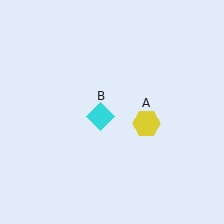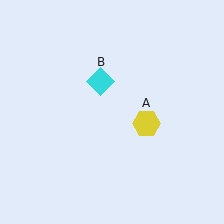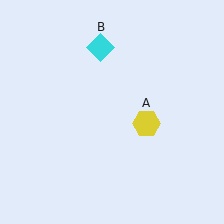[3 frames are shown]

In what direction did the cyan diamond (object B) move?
The cyan diamond (object B) moved up.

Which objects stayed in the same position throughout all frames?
Yellow hexagon (object A) remained stationary.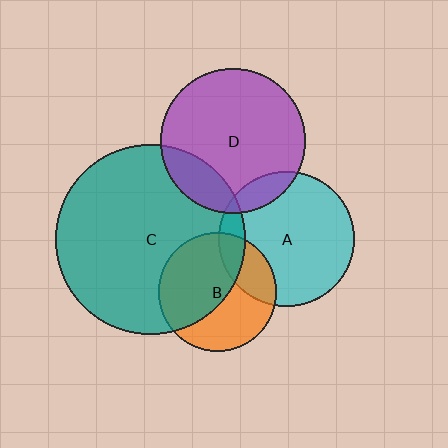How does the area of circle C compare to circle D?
Approximately 1.7 times.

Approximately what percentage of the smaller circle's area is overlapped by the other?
Approximately 15%.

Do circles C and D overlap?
Yes.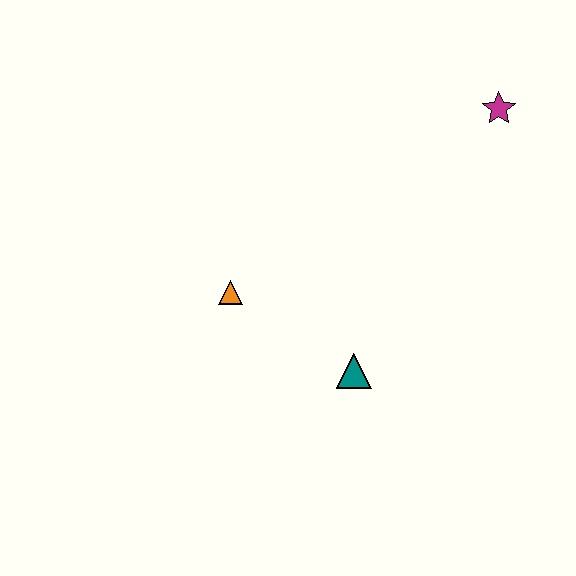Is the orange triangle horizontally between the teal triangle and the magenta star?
No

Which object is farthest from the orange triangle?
The magenta star is farthest from the orange triangle.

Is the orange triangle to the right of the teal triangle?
No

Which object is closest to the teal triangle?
The orange triangle is closest to the teal triangle.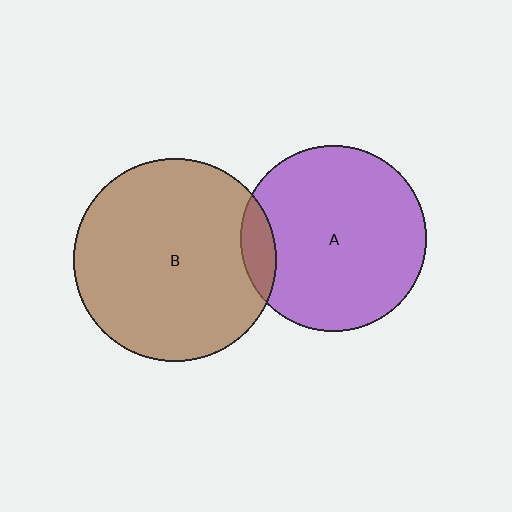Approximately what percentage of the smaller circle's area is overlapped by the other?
Approximately 10%.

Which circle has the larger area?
Circle B (brown).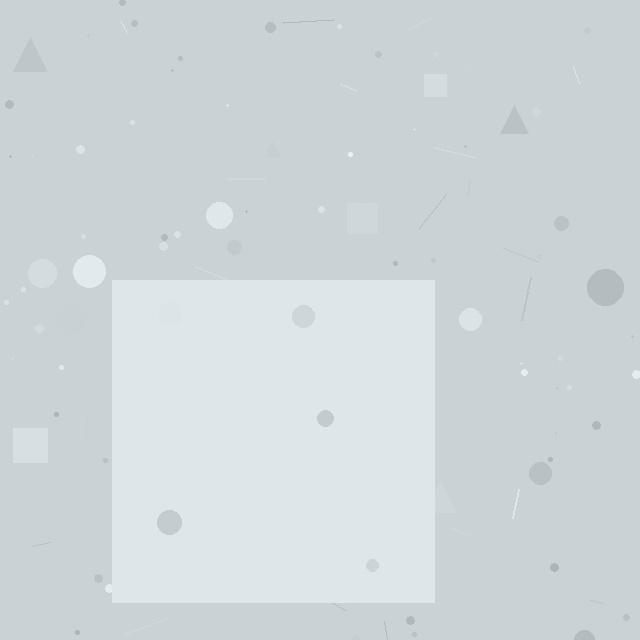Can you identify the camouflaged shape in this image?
The camouflaged shape is a square.